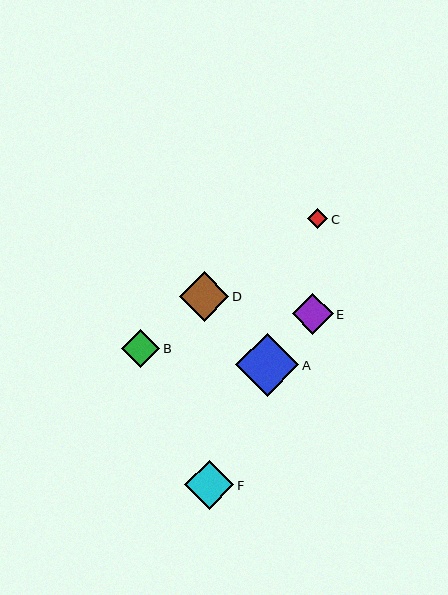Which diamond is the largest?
Diamond A is the largest with a size of approximately 63 pixels.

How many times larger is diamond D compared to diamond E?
Diamond D is approximately 1.2 times the size of diamond E.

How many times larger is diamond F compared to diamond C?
Diamond F is approximately 2.4 times the size of diamond C.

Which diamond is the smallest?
Diamond C is the smallest with a size of approximately 20 pixels.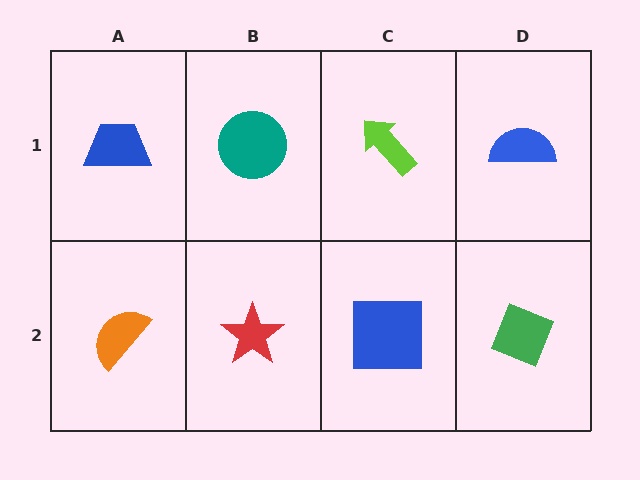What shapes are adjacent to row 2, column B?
A teal circle (row 1, column B), an orange semicircle (row 2, column A), a blue square (row 2, column C).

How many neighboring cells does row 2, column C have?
3.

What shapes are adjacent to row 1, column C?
A blue square (row 2, column C), a teal circle (row 1, column B), a blue semicircle (row 1, column D).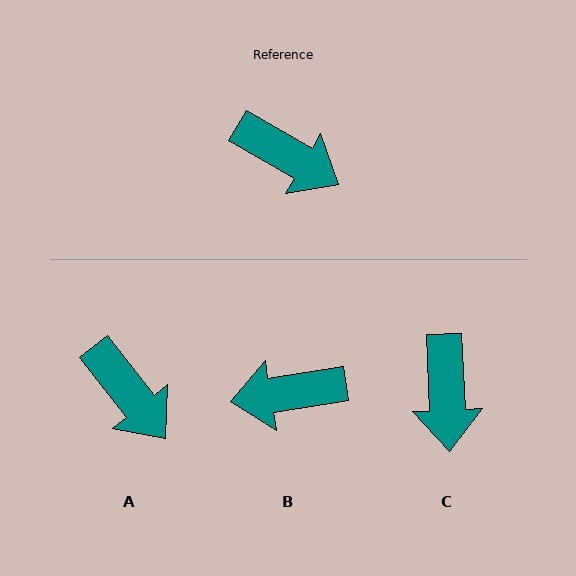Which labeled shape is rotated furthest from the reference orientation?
B, about 141 degrees away.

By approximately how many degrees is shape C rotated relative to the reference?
Approximately 57 degrees clockwise.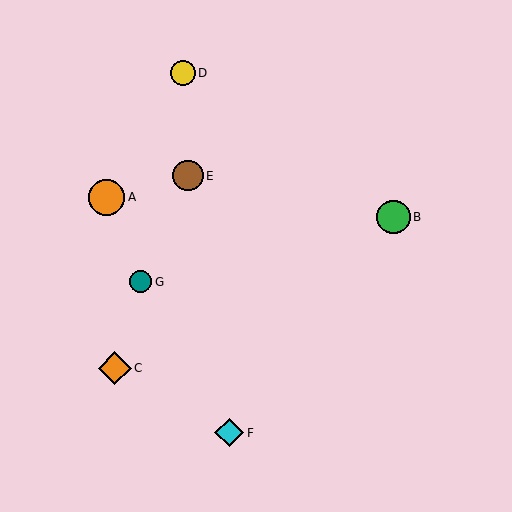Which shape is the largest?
The orange circle (labeled A) is the largest.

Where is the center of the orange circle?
The center of the orange circle is at (107, 197).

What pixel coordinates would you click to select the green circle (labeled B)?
Click at (394, 217) to select the green circle B.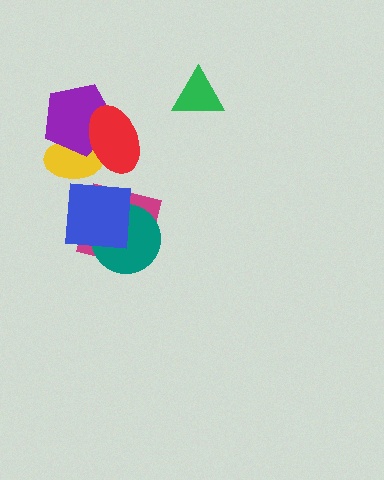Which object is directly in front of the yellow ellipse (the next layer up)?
The purple pentagon is directly in front of the yellow ellipse.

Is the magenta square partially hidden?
Yes, it is partially covered by another shape.